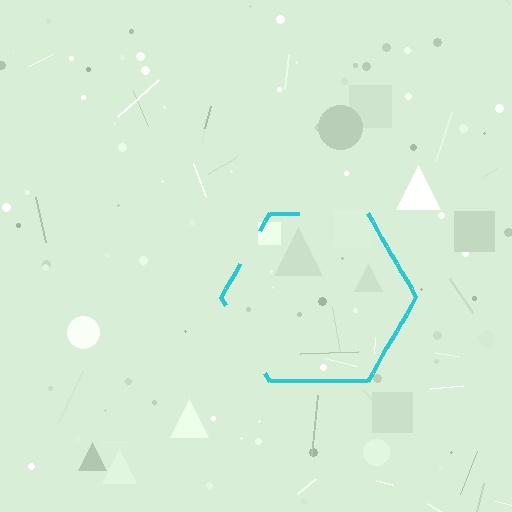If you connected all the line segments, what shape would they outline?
They would outline a hexagon.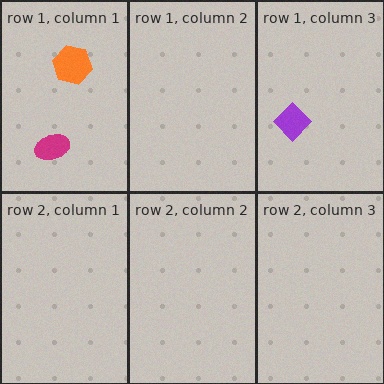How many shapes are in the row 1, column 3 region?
1.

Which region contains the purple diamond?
The row 1, column 3 region.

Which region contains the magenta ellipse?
The row 1, column 1 region.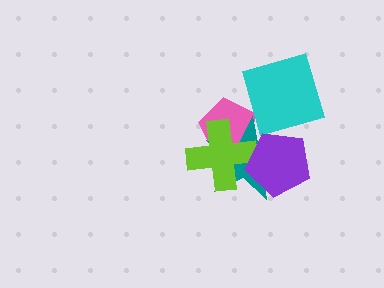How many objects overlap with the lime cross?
3 objects overlap with the lime cross.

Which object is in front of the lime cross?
The purple pentagon is in front of the lime cross.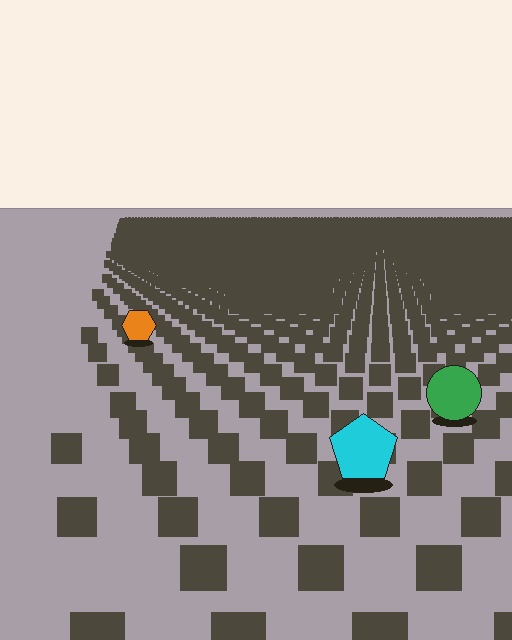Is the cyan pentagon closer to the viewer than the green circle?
Yes. The cyan pentagon is closer — you can tell from the texture gradient: the ground texture is coarser near it.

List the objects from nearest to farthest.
From nearest to farthest: the cyan pentagon, the green circle, the orange hexagon.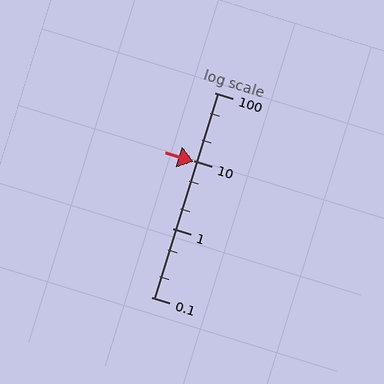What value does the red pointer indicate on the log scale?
The pointer indicates approximately 9.6.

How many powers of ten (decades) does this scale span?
The scale spans 3 decades, from 0.1 to 100.